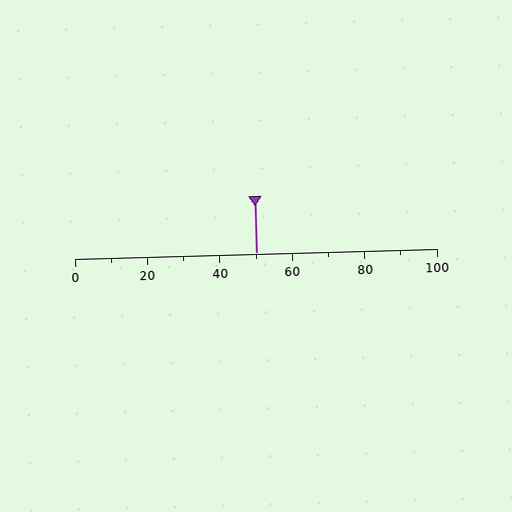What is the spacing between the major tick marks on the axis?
The major ticks are spaced 20 apart.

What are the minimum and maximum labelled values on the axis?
The axis runs from 0 to 100.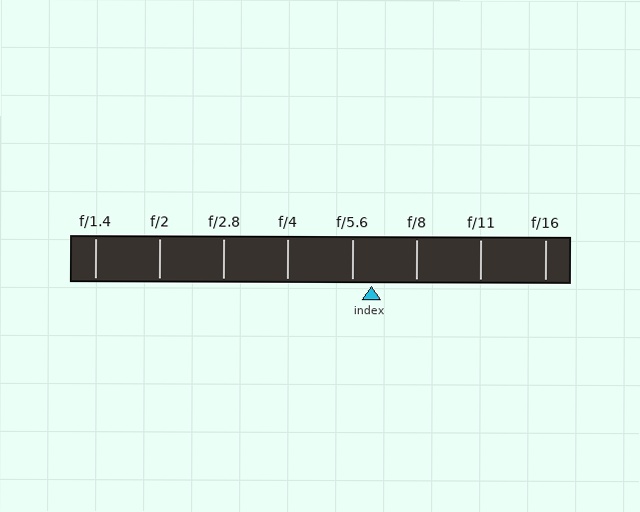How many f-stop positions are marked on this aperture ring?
There are 8 f-stop positions marked.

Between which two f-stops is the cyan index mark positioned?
The index mark is between f/5.6 and f/8.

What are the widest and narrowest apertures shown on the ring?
The widest aperture shown is f/1.4 and the narrowest is f/16.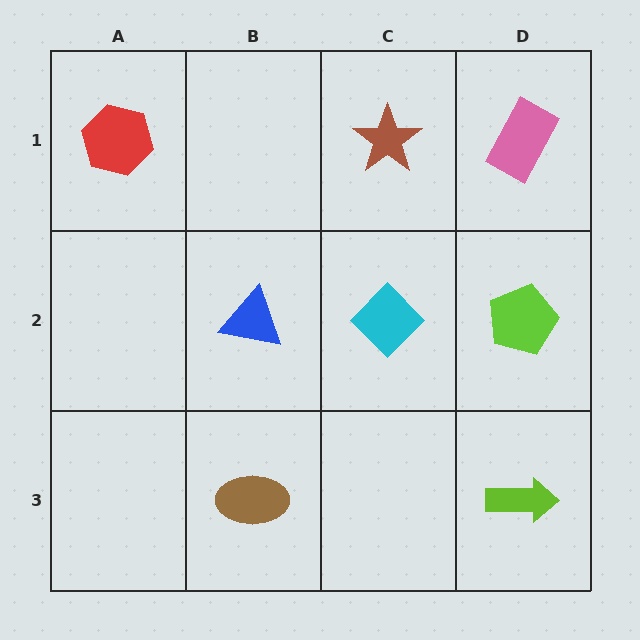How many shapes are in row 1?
3 shapes.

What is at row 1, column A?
A red hexagon.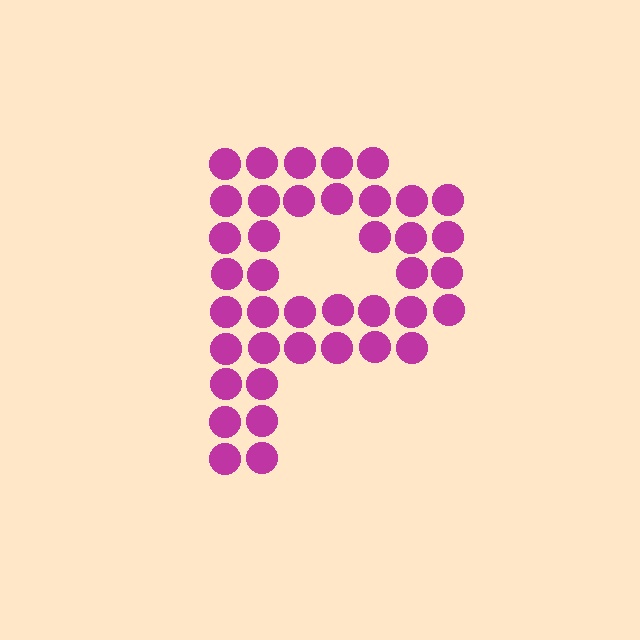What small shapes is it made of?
It is made of small circles.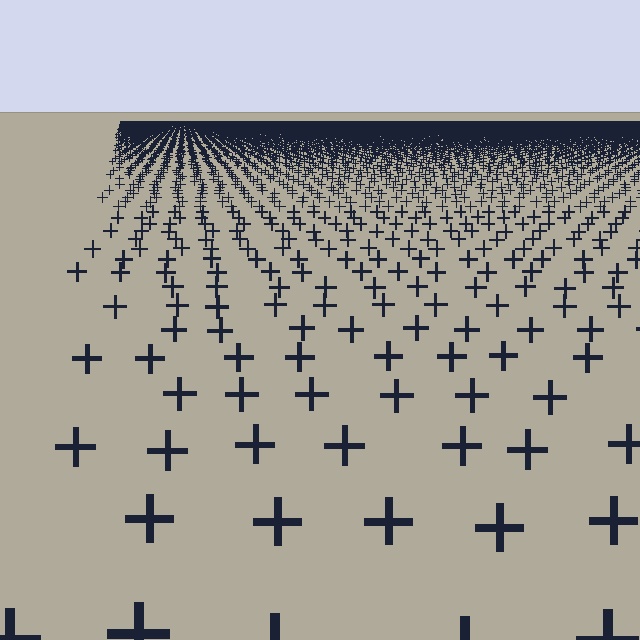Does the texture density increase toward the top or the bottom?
Density increases toward the top.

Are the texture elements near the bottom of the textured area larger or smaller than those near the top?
Larger. Near the bottom, elements are closer to the viewer and appear at a bigger on-screen size.